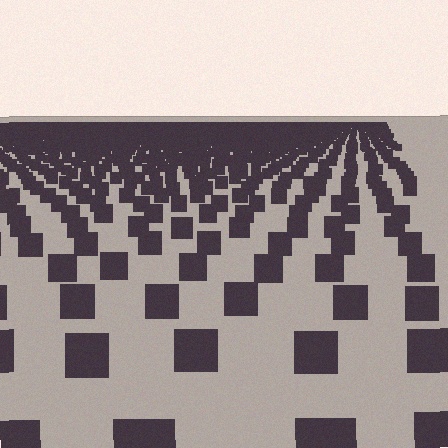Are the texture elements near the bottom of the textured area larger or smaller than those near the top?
Larger. Near the bottom, elements are closer to the viewer and appear at a bigger on-screen size.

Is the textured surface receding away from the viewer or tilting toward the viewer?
The surface is receding away from the viewer. Texture elements get smaller and denser toward the top.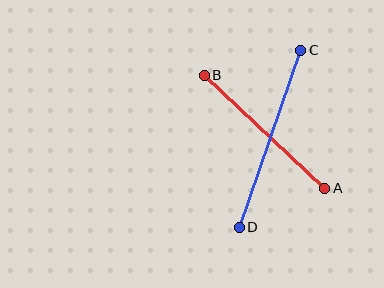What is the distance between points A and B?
The distance is approximately 166 pixels.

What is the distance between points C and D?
The distance is approximately 187 pixels.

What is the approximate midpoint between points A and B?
The midpoint is at approximately (265, 132) pixels.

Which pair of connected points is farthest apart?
Points C and D are farthest apart.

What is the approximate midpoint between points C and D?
The midpoint is at approximately (270, 139) pixels.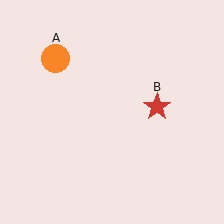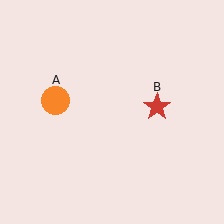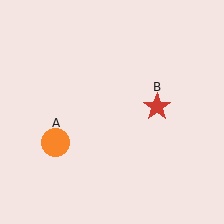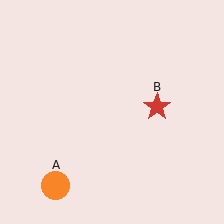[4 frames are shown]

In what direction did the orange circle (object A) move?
The orange circle (object A) moved down.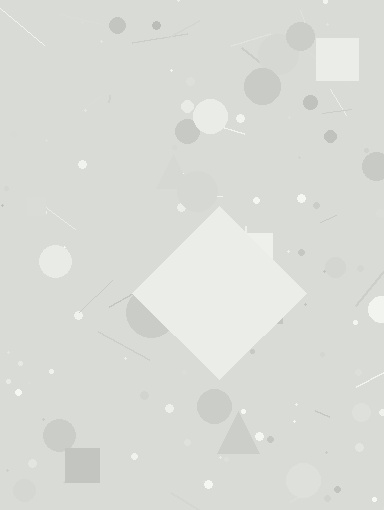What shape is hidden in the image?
A diamond is hidden in the image.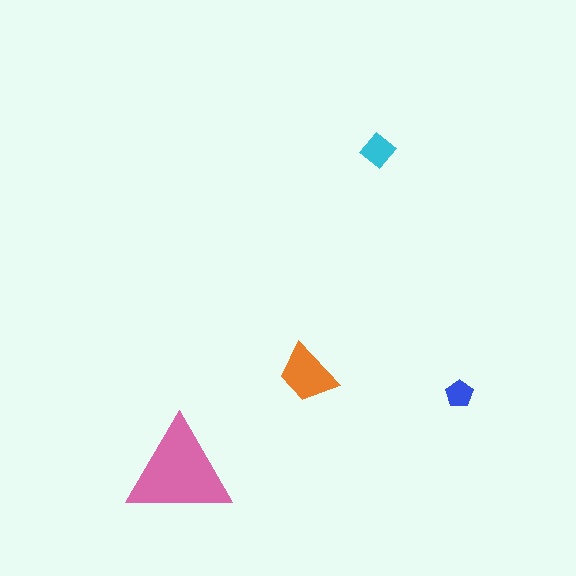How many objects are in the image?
There are 4 objects in the image.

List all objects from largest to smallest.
The pink triangle, the orange trapezoid, the cyan diamond, the blue pentagon.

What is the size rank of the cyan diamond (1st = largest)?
3rd.